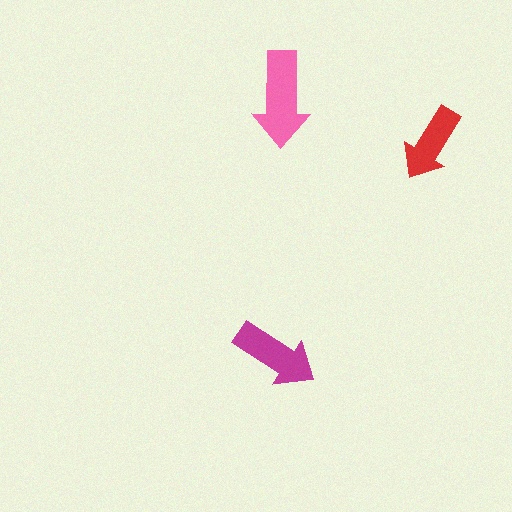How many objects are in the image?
There are 3 objects in the image.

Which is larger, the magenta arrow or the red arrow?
The magenta one.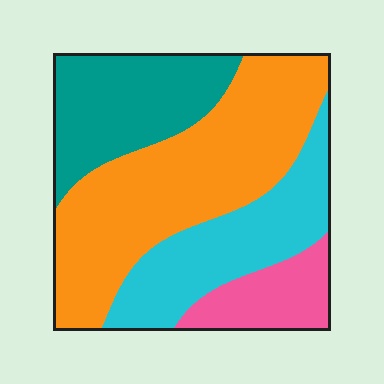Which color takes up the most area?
Orange, at roughly 45%.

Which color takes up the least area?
Pink, at roughly 10%.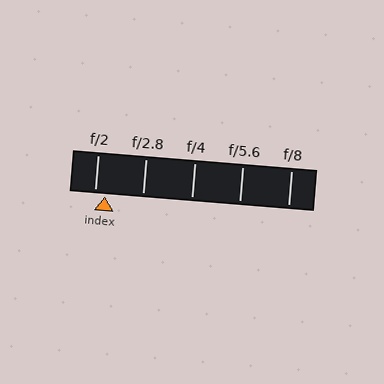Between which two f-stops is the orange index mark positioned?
The index mark is between f/2 and f/2.8.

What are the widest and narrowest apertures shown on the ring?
The widest aperture shown is f/2 and the narrowest is f/8.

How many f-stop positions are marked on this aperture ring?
There are 5 f-stop positions marked.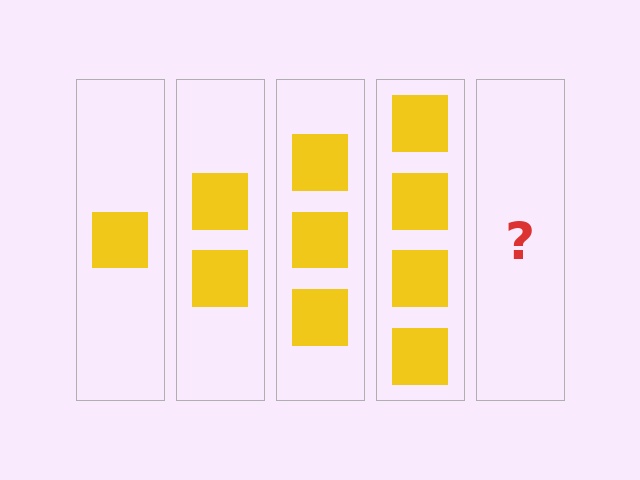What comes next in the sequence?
The next element should be 5 squares.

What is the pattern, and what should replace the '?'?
The pattern is that each step adds one more square. The '?' should be 5 squares.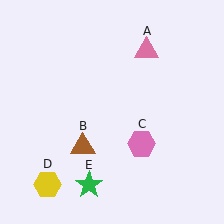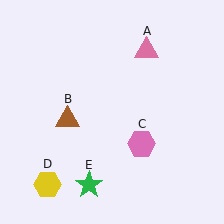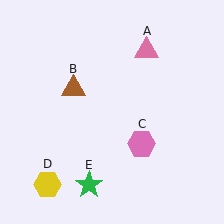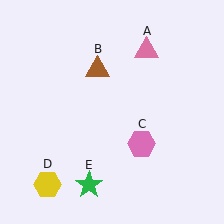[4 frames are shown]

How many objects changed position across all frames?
1 object changed position: brown triangle (object B).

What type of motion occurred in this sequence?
The brown triangle (object B) rotated clockwise around the center of the scene.